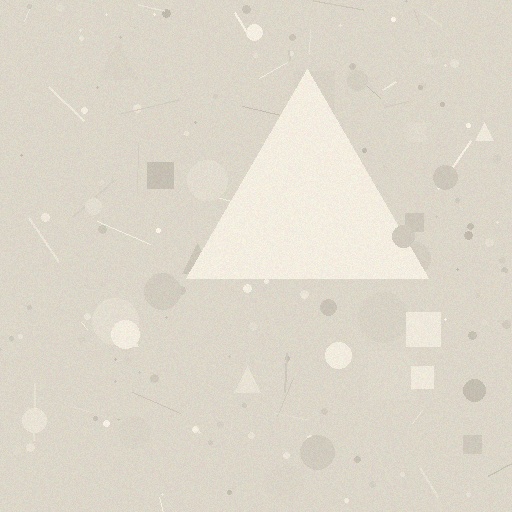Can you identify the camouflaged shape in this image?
The camouflaged shape is a triangle.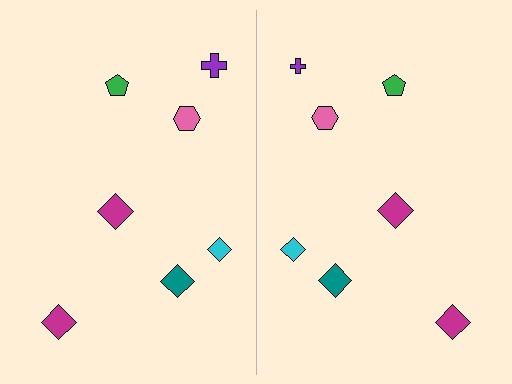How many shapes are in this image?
There are 14 shapes in this image.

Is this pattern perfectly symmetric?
No, the pattern is not perfectly symmetric. The purple cross on the right side has a different size than its mirror counterpart.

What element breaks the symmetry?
The purple cross on the right side has a different size than its mirror counterpart.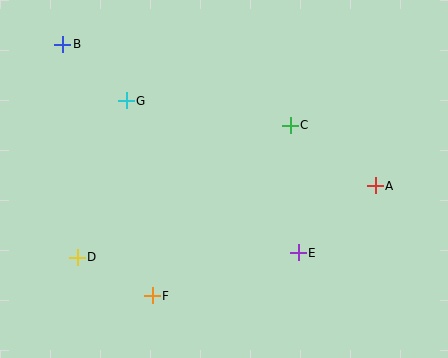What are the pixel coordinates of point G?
Point G is at (126, 101).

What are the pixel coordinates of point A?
Point A is at (375, 186).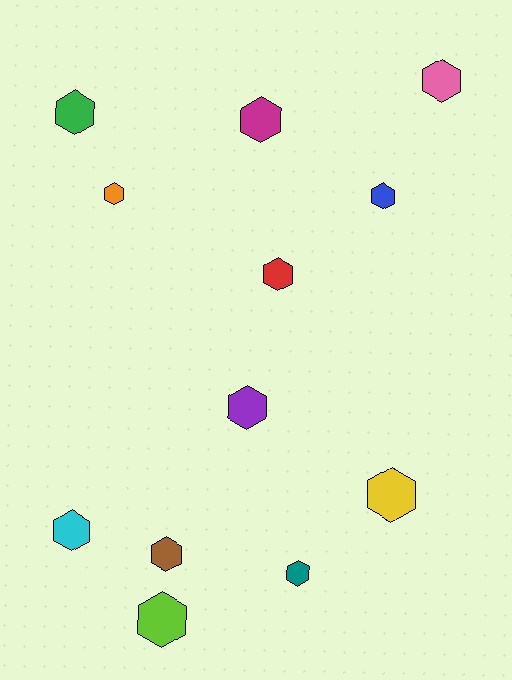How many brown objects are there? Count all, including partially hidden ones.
There is 1 brown object.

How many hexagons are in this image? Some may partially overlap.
There are 12 hexagons.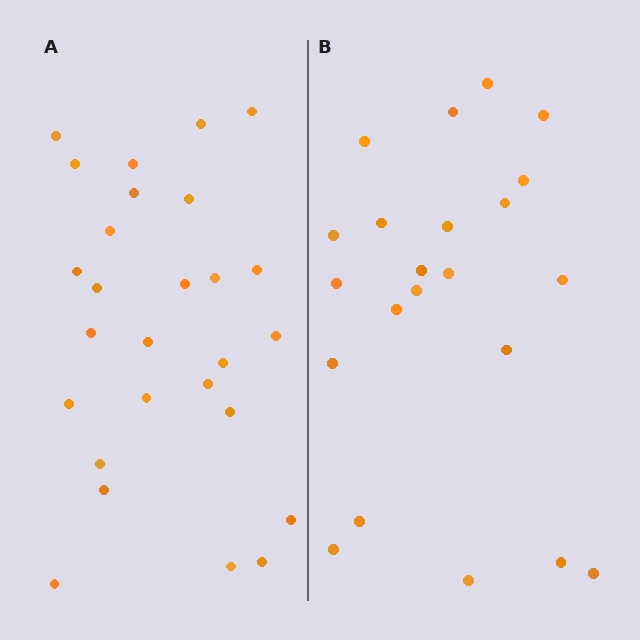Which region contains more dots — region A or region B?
Region A (the left region) has more dots.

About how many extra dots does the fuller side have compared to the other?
Region A has about 5 more dots than region B.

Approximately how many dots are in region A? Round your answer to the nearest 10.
About 30 dots. (The exact count is 27, which rounds to 30.)